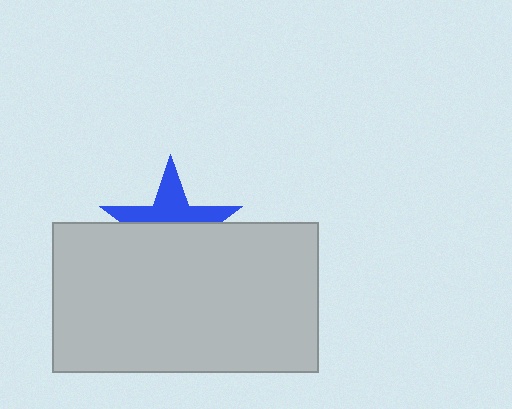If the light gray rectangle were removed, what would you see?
You would see the complete blue star.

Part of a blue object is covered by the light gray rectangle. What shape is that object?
It is a star.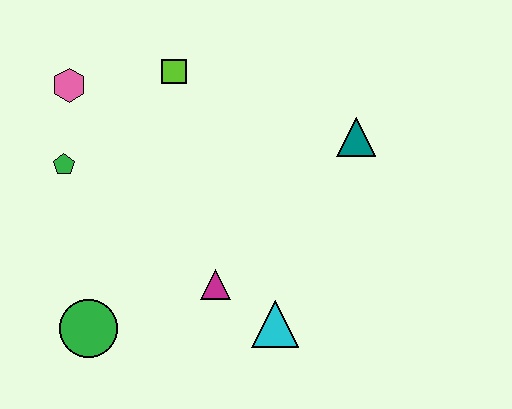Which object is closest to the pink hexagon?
The green pentagon is closest to the pink hexagon.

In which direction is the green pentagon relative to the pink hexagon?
The green pentagon is below the pink hexagon.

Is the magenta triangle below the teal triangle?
Yes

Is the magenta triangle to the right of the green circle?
Yes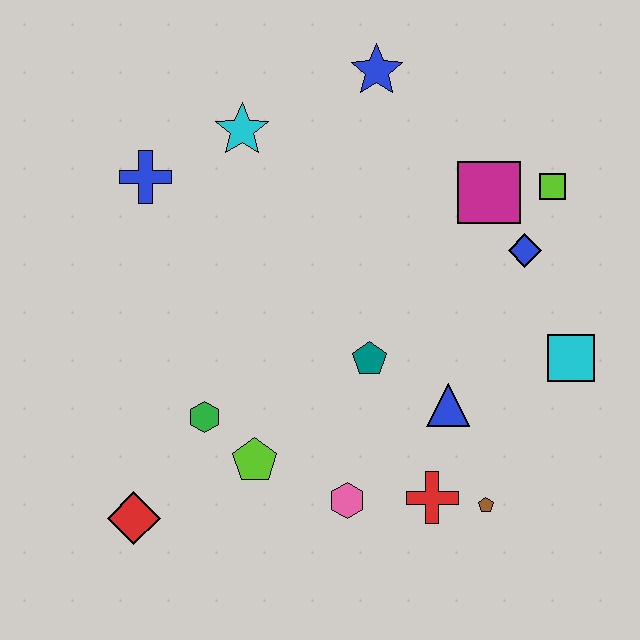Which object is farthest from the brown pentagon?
The blue cross is farthest from the brown pentagon.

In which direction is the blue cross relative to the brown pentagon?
The blue cross is to the left of the brown pentagon.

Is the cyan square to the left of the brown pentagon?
No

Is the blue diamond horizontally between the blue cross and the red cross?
No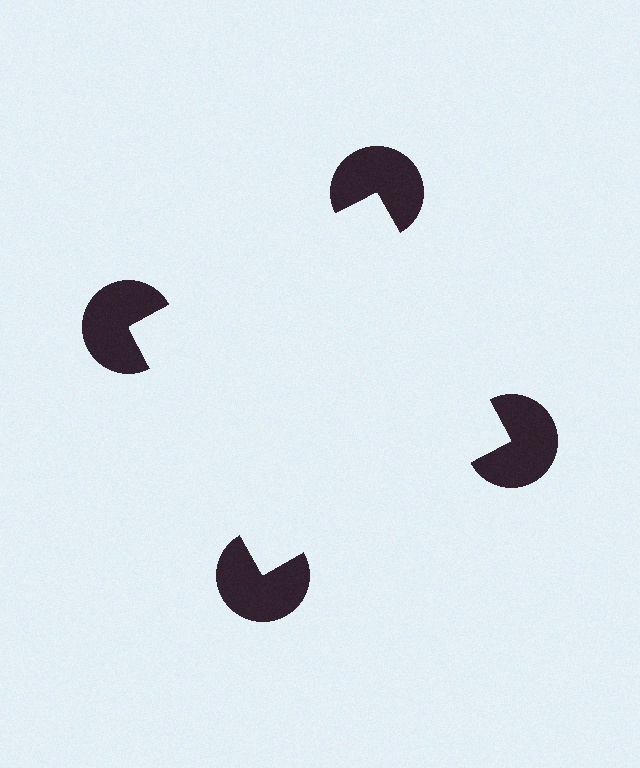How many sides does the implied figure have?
4 sides.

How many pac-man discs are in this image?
There are 4 — one at each vertex of the illusory square.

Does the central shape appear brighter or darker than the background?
It typically appears slightly brighter than the background, even though no actual brightness change is drawn.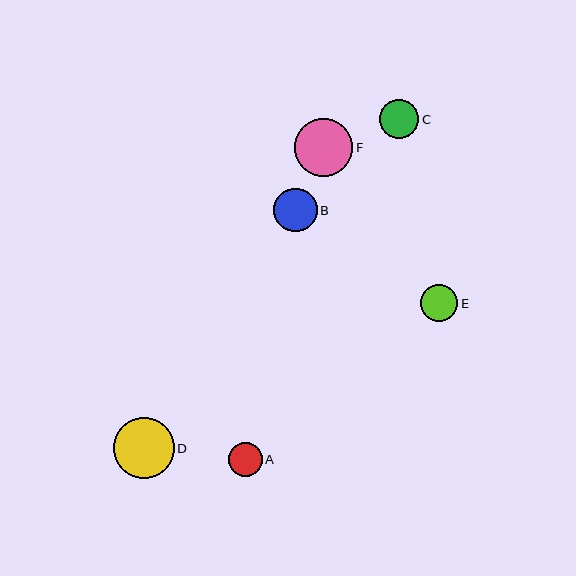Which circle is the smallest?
Circle A is the smallest with a size of approximately 34 pixels.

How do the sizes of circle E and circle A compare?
Circle E and circle A are approximately the same size.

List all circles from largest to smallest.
From largest to smallest: D, F, B, C, E, A.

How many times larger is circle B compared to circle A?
Circle B is approximately 1.3 times the size of circle A.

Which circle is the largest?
Circle D is the largest with a size of approximately 60 pixels.